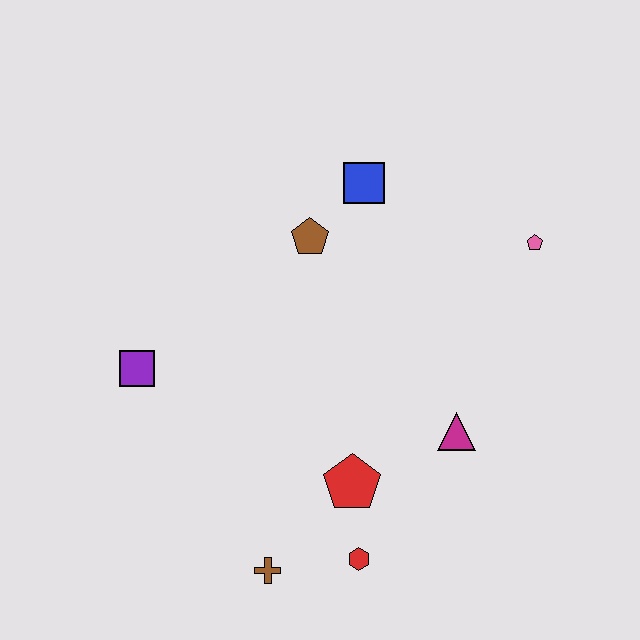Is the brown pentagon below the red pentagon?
No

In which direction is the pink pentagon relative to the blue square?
The pink pentagon is to the right of the blue square.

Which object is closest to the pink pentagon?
The blue square is closest to the pink pentagon.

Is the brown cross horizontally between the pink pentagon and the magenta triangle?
No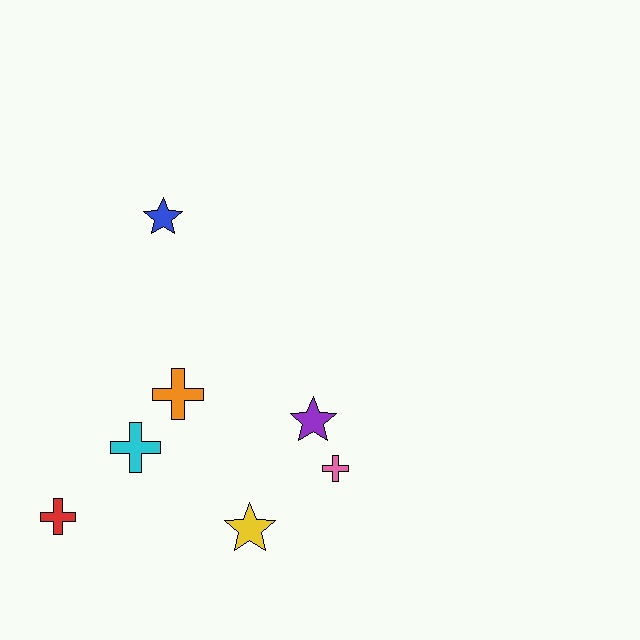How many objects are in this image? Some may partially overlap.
There are 7 objects.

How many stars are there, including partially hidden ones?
There are 3 stars.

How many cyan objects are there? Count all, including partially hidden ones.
There is 1 cyan object.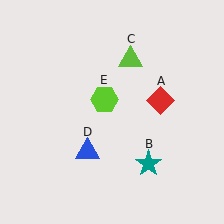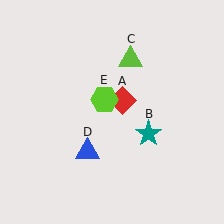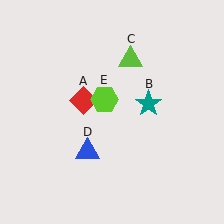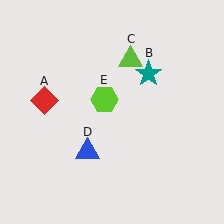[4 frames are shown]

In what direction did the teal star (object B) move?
The teal star (object B) moved up.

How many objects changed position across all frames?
2 objects changed position: red diamond (object A), teal star (object B).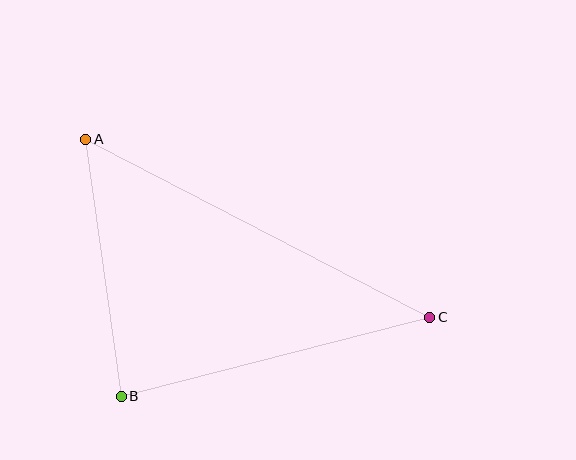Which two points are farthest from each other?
Points A and C are farthest from each other.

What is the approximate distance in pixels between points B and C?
The distance between B and C is approximately 318 pixels.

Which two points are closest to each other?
Points A and B are closest to each other.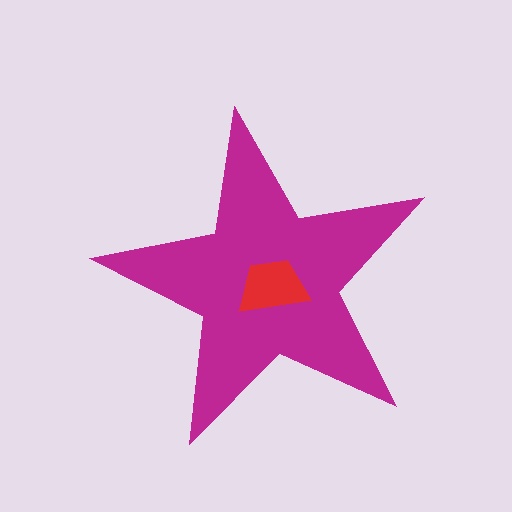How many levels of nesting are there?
2.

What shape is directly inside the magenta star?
The red trapezoid.